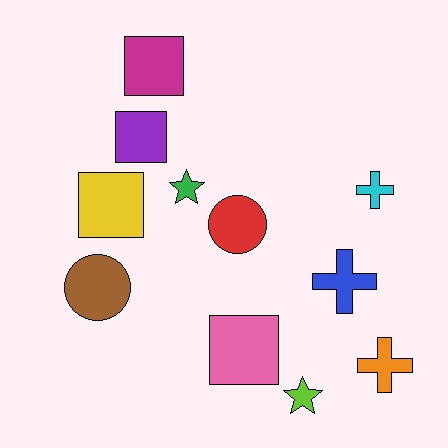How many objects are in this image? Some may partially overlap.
There are 11 objects.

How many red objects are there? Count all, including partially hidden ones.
There is 1 red object.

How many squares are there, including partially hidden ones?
There are 4 squares.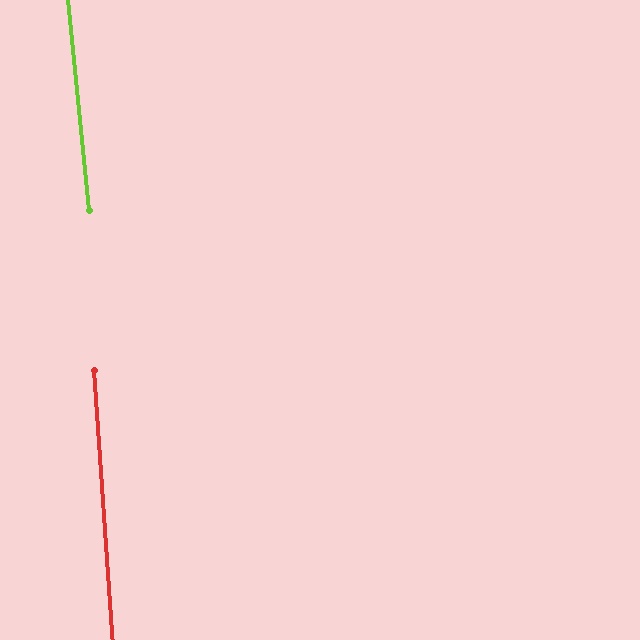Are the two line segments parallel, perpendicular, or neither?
Parallel — their directions differ by only 1.7°.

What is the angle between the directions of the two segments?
Approximately 2 degrees.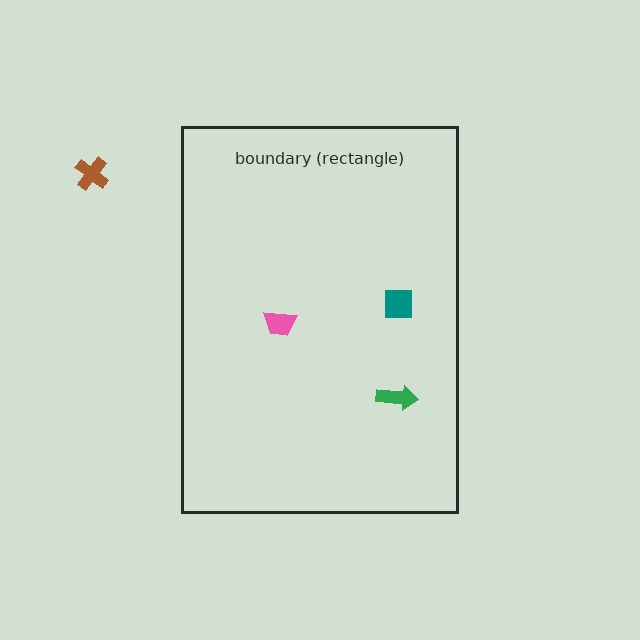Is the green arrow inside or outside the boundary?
Inside.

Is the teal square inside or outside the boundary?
Inside.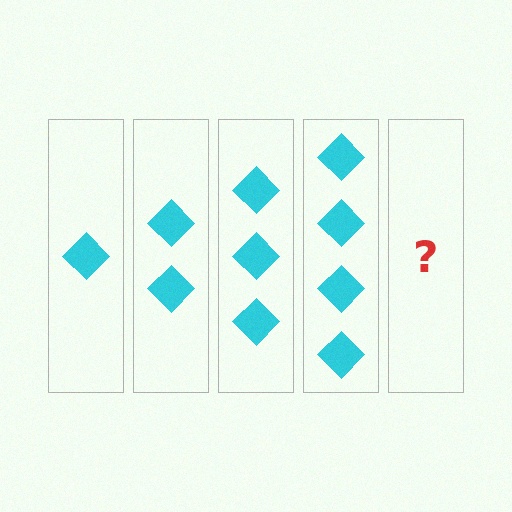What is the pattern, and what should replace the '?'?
The pattern is that each step adds one more diamond. The '?' should be 5 diamonds.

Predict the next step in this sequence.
The next step is 5 diamonds.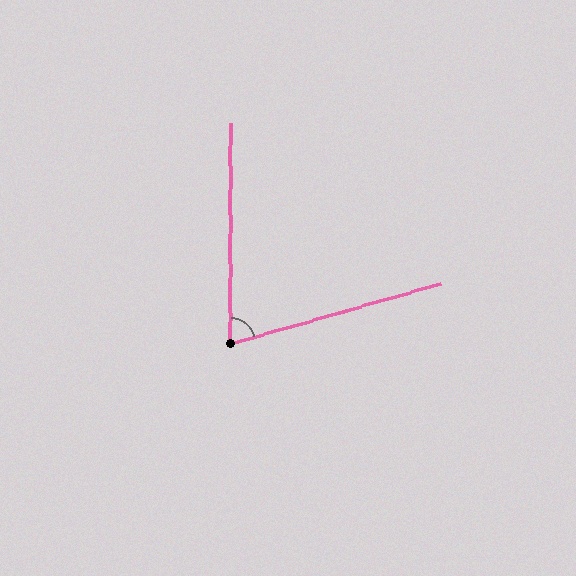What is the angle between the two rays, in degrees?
Approximately 74 degrees.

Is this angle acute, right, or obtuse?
It is acute.